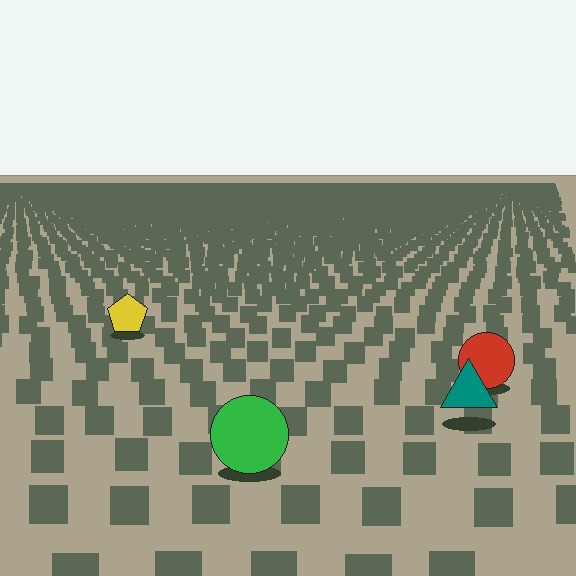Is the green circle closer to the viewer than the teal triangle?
Yes. The green circle is closer — you can tell from the texture gradient: the ground texture is coarser near it.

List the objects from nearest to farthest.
From nearest to farthest: the green circle, the teal triangle, the red circle, the yellow pentagon.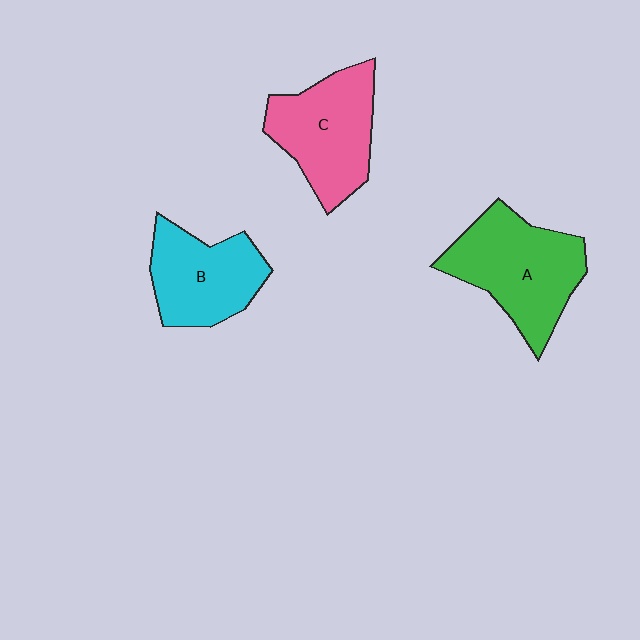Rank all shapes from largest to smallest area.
From largest to smallest: A (green), C (pink), B (cyan).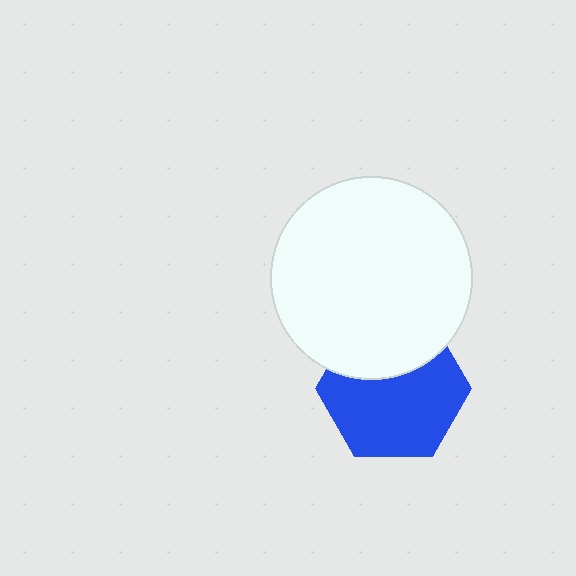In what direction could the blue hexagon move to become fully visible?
The blue hexagon could move down. That would shift it out from behind the white circle entirely.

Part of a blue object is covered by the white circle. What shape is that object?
It is a hexagon.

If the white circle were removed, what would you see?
You would see the complete blue hexagon.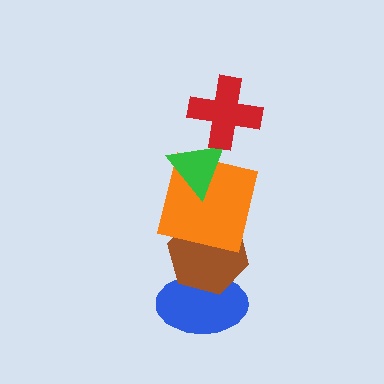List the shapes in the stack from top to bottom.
From top to bottom: the red cross, the green triangle, the orange square, the brown hexagon, the blue ellipse.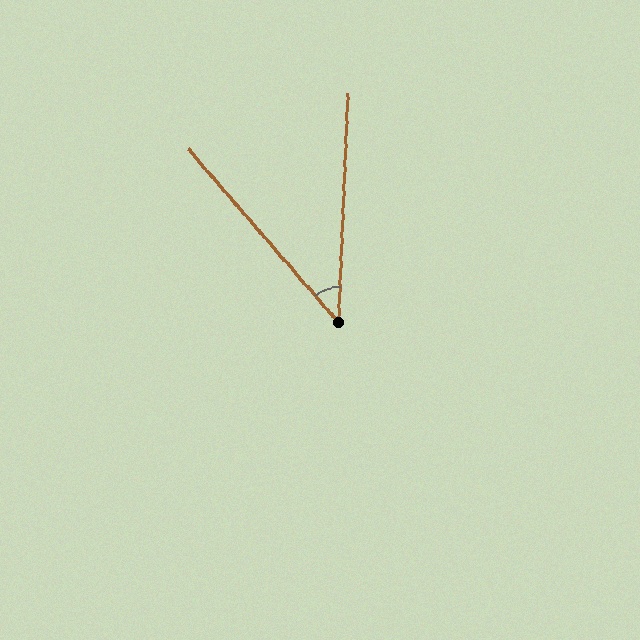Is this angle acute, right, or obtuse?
It is acute.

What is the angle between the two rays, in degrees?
Approximately 43 degrees.